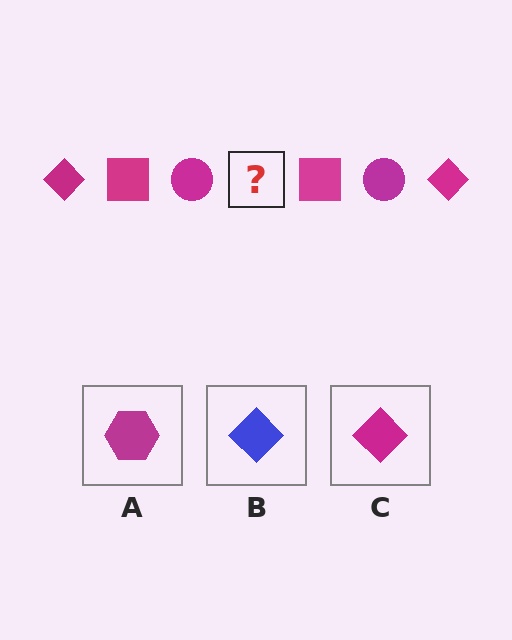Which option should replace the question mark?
Option C.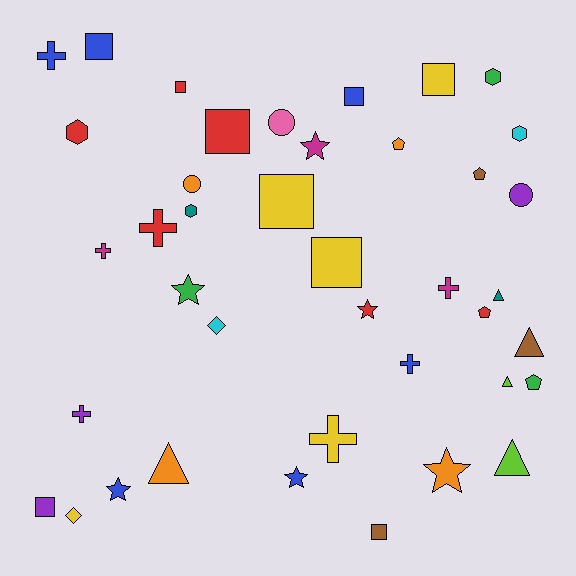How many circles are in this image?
There are 3 circles.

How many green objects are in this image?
There are 3 green objects.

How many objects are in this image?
There are 40 objects.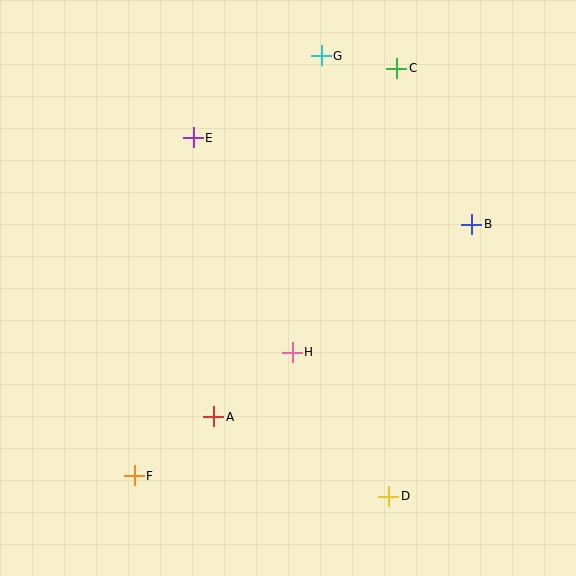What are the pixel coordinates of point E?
Point E is at (193, 138).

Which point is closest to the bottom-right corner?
Point D is closest to the bottom-right corner.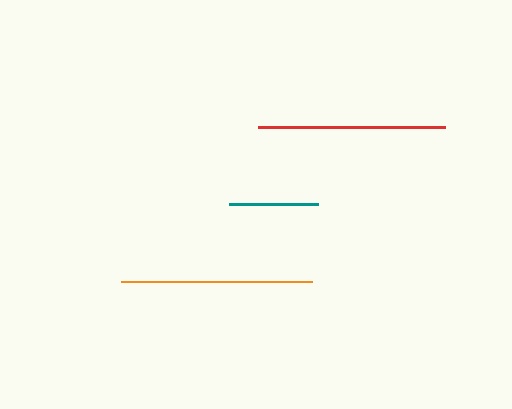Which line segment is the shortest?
The teal line is the shortest at approximately 89 pixels.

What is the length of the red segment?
The red segment is approximately 187 pixels long.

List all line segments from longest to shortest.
From longest to shortest: orange, red, teal.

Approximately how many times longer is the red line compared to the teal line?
The red line is approximately 2.1 times the length of the teal line.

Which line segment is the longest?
The orange line is the longest at approximately 190 pixels.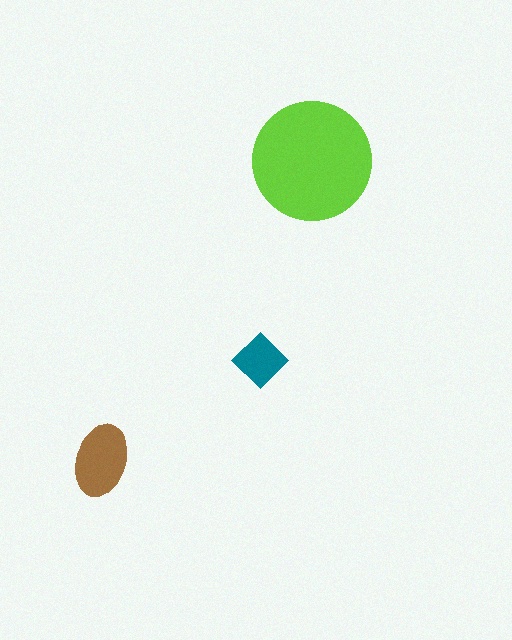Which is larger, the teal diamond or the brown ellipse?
The brown ellipse.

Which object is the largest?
The lime circle.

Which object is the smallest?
The teal diamond.